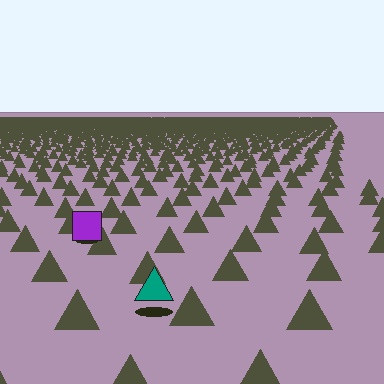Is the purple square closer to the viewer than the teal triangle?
No. The teal triangle is closer — you can tell from the texture gradient: the ground texture is coarser near it.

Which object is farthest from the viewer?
The purple square is farthest from the viewer. It appears smaller and the ground texture around it is denser.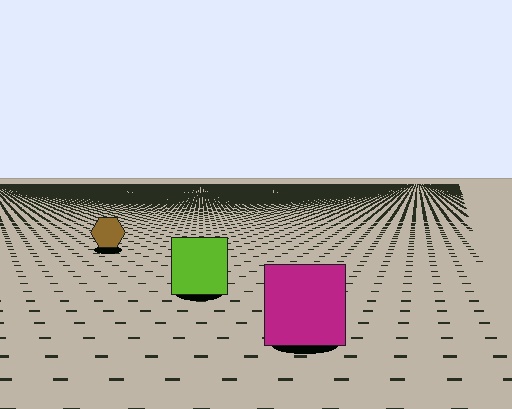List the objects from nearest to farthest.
From nearest to farthest: the magenta square, the lime square, the brown hexagon.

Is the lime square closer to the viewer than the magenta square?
No. The magenta square is closer — you can tell from the texture gradient: the ground texture is coarser near it.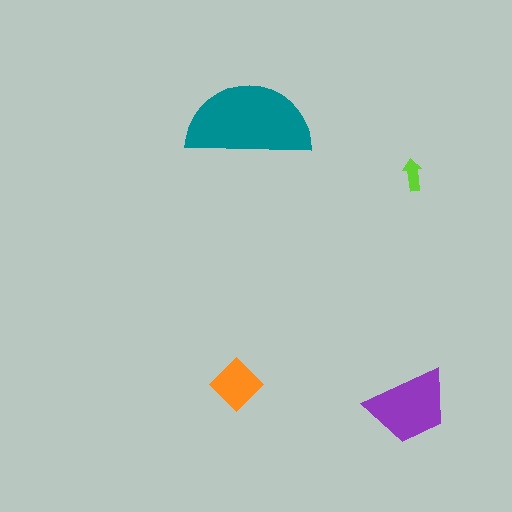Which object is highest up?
The teal semicircle is topmost.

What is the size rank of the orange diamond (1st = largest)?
3rd.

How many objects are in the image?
There are 4 objects in the image.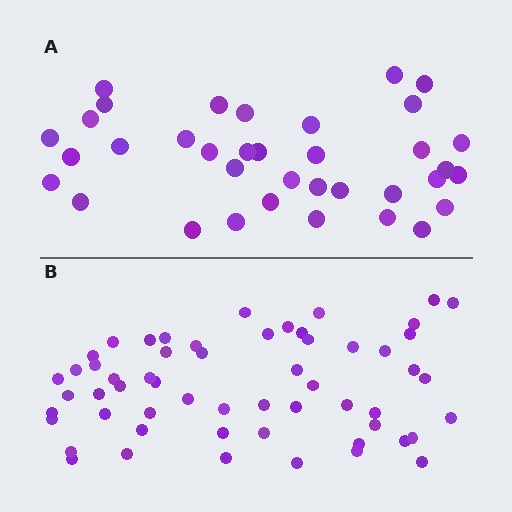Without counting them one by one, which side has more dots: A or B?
Region B (the bottom region) has more dots.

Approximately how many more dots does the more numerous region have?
Region B has approximately 20 more dots than region A.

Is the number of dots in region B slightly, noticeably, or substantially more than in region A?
Region B has substantially more. The ratio is roughly 1.6 to 1.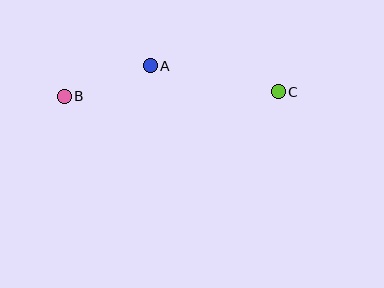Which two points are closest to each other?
Points A and B are closest to each other.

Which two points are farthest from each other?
Points B and C are farthest from each other.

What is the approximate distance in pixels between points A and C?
The distance between A and C is approximately 130 pixels.